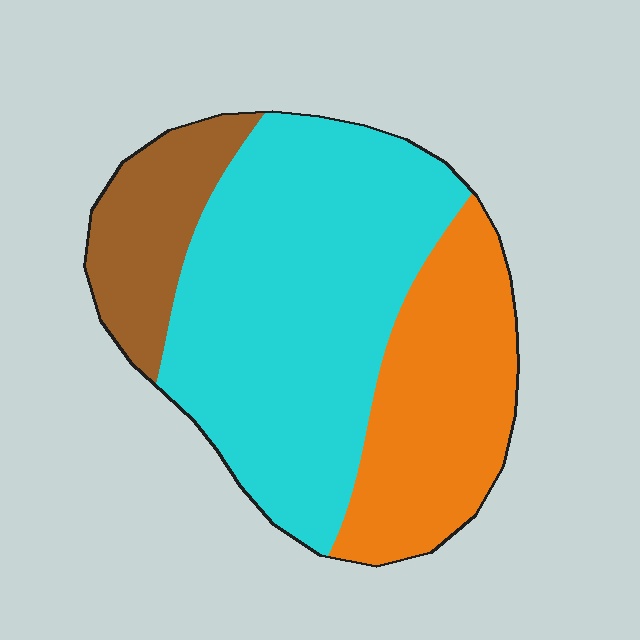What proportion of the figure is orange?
Orange takes up about one quarter (1/4) of the figure.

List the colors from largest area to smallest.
From largest to smallest: cyan, orange, brown.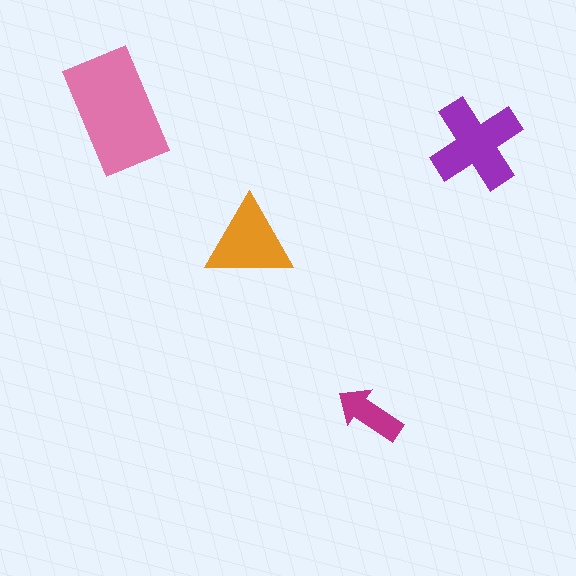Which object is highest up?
The pink rectangle is topmost.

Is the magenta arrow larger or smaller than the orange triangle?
Smaller.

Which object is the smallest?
The magenta arrow.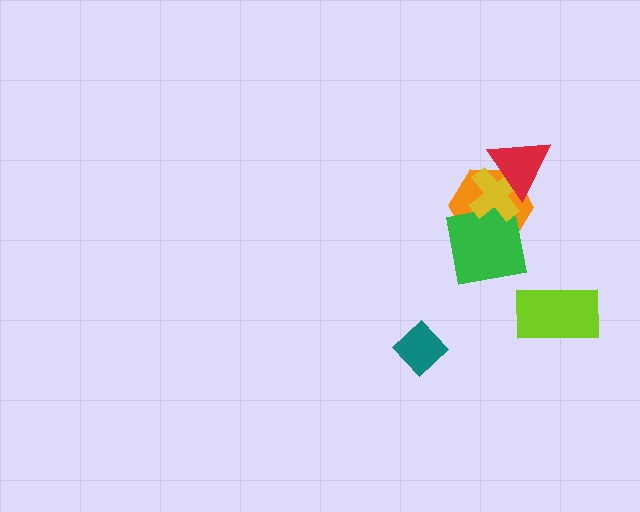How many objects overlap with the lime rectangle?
0 objects overlap with the lime rectangle.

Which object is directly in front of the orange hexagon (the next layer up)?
The green square is directly in front of the orange hexagon.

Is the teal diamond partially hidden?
No, no other shape covers it.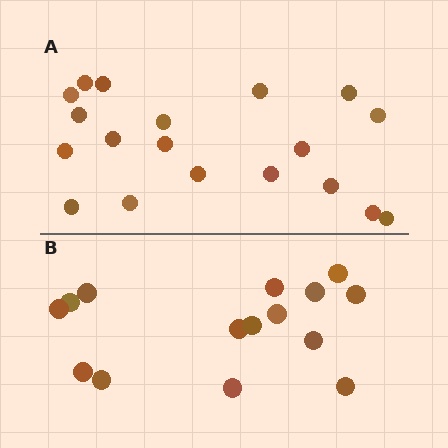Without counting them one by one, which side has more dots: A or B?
Region A (the top region) has more dots.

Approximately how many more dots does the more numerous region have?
Region A has about 4 more dots than region B.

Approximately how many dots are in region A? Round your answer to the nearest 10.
About 20 dots. (The exact count is 19, which rounds to 20.)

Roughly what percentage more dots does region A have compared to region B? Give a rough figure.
About 25% more.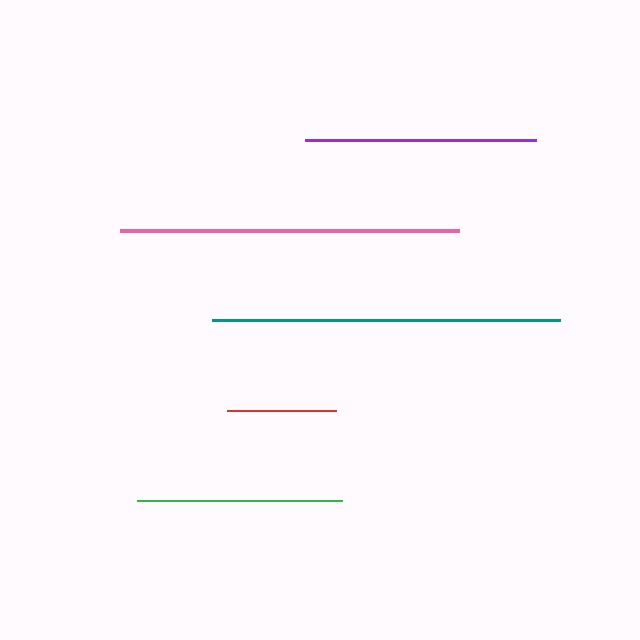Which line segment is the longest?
The teal line is the longest at approximately 348 pixels.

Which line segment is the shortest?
The red line is the shortest at approximately 109 pixels.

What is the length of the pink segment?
The pink segment is approximately 339 pixels long.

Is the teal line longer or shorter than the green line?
The teal line is longer than the green line.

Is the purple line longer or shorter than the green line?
The purple line is longer than the green line.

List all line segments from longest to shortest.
From longest to shortest: teal, pink, purple, green, red.